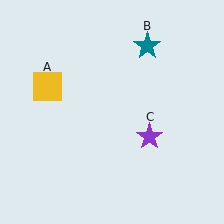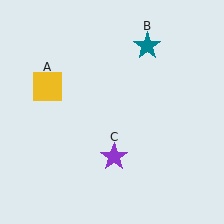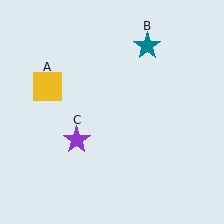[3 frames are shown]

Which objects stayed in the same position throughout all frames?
Yellow square (object A) and teal star (object B) remained stationary.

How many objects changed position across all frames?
1 object changed position: purple star (object C).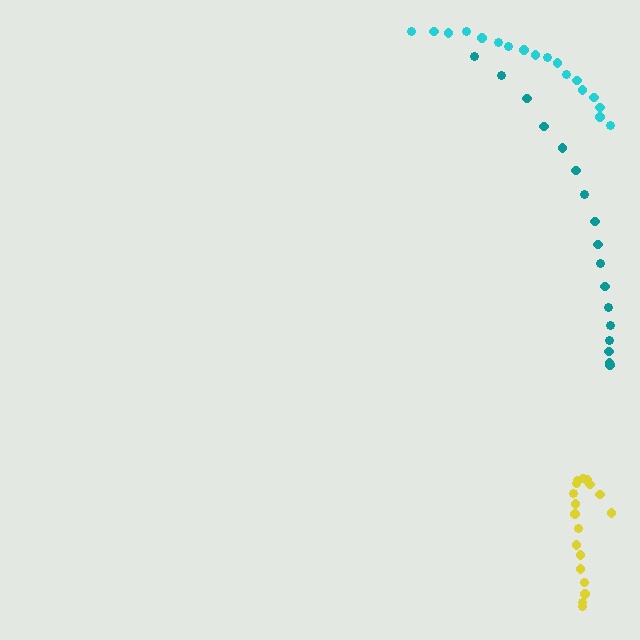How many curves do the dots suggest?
There are 3 distinct paths.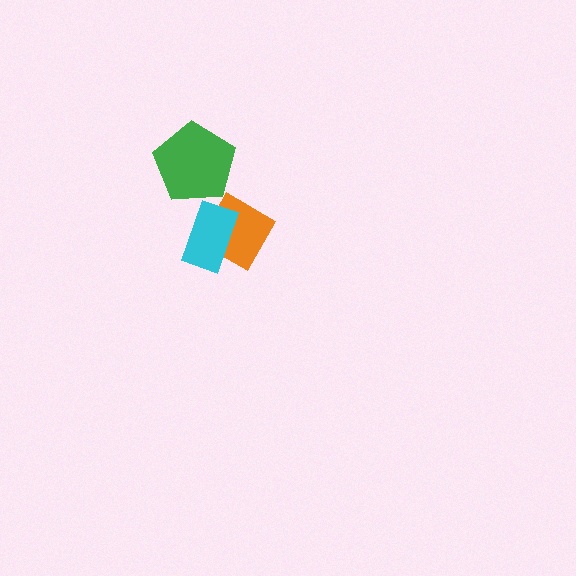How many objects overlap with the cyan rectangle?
1 object overlaps with the cyan rectangle.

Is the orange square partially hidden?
Yes, it is partially covered by another shape.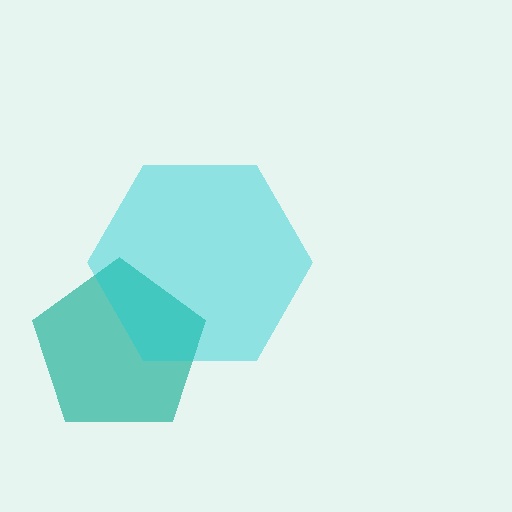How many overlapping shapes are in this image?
There are 2 overlapping shapes in the image.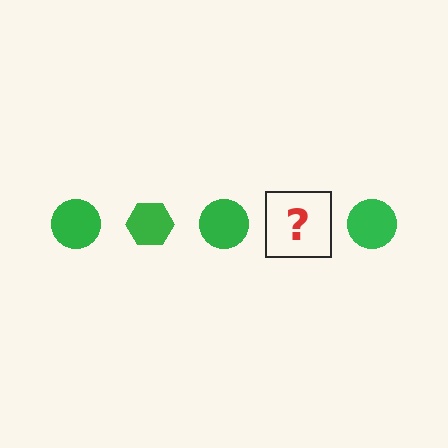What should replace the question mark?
The question mark should be replaced with a green hexagon.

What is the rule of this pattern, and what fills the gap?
The rule is that the pattern cycles through circle, hexagon shapes in green. The gap should be filled with a green hexagon.